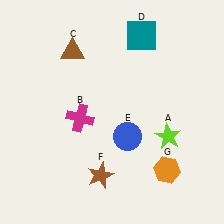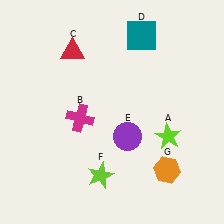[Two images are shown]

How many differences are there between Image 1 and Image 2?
There are 3 differences between the two images.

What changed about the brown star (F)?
In Image 1, F is brown. In Image 2, it changed to lime.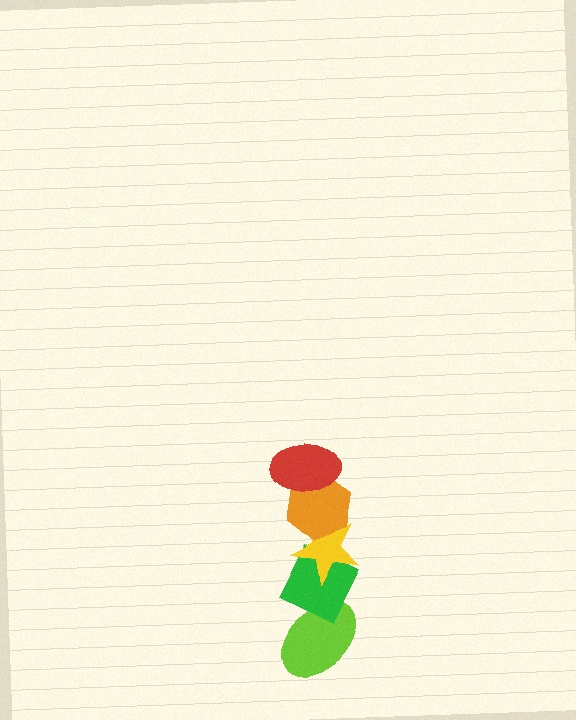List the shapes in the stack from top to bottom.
From top to bottom: the red ellipse, the orange hexagon, the yellow star, the green diamond, the lime ellipse.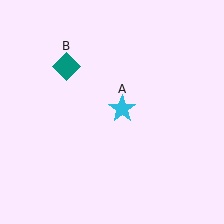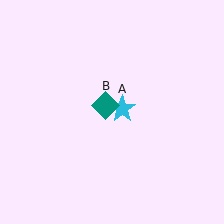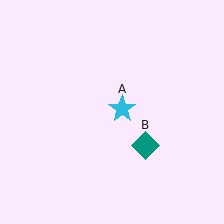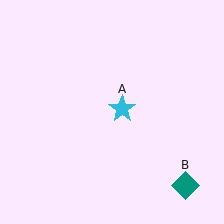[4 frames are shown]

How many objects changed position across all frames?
1 object changed position: teal diamond (object B).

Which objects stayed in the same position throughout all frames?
Cyan star (object A) remained stationary.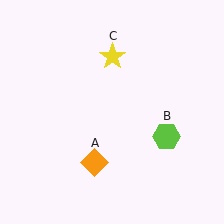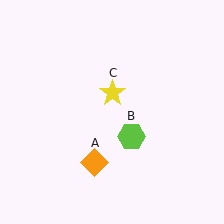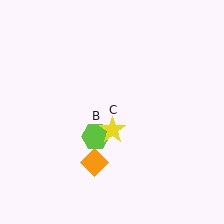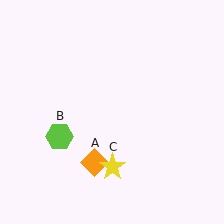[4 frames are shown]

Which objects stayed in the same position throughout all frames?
Orange diamond (object A) remained stationary.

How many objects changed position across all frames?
2 objects changed position: lime hexagon (object B), yellow star (object C).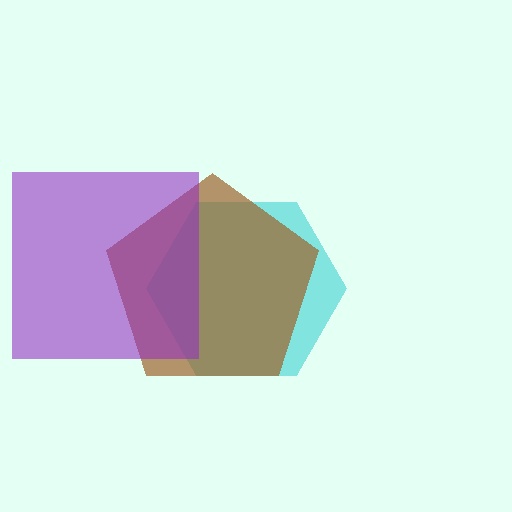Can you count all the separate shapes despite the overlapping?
Yes, there are 3 separate shapes.